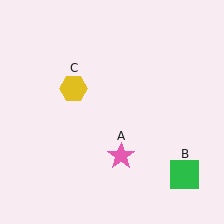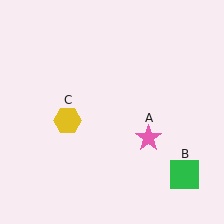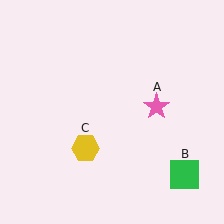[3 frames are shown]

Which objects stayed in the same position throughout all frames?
Green square (object B) remained stationary.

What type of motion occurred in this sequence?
The pink star (object A), yellow hexagon (object C) rotated counterclockwise around the center of the scene.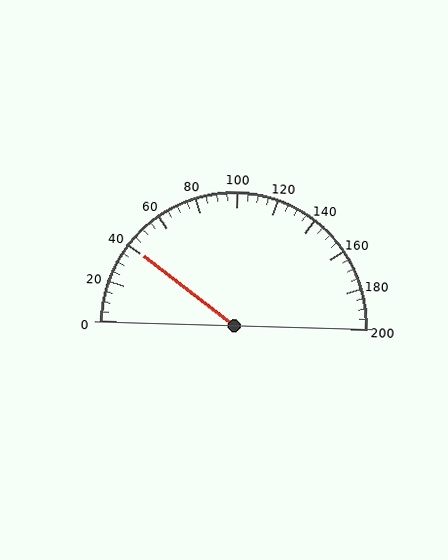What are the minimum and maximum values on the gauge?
The gauge ranges from 0 to 200.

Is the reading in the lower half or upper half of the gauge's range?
The reading is in the lower half of the range (0 to 200).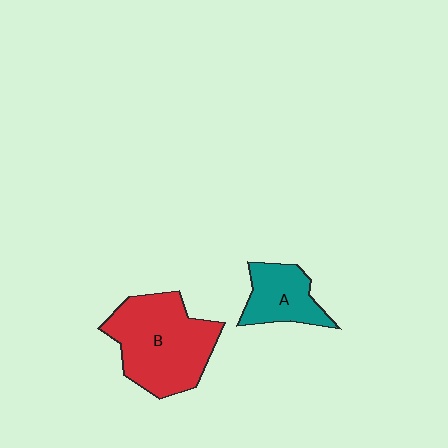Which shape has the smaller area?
Shape A (teal).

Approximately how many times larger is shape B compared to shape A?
Approximately 2.0 times.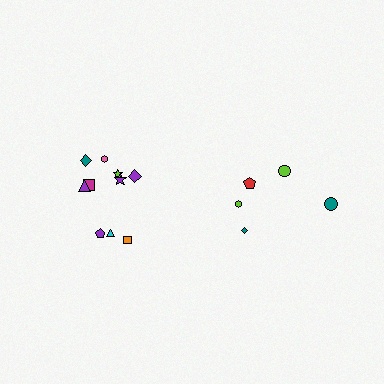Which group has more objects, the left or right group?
The left group.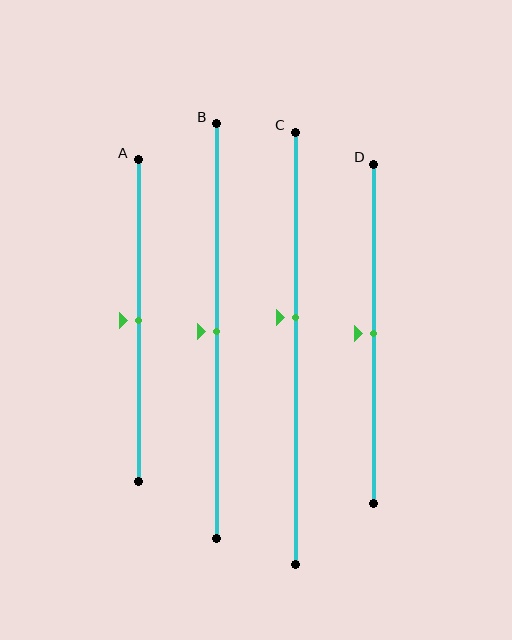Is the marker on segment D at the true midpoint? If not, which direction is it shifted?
Yes, the marker on segment D is at the true midpoint.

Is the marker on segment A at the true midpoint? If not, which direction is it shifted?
Yes, the marker on segment A is at the true midpoint.